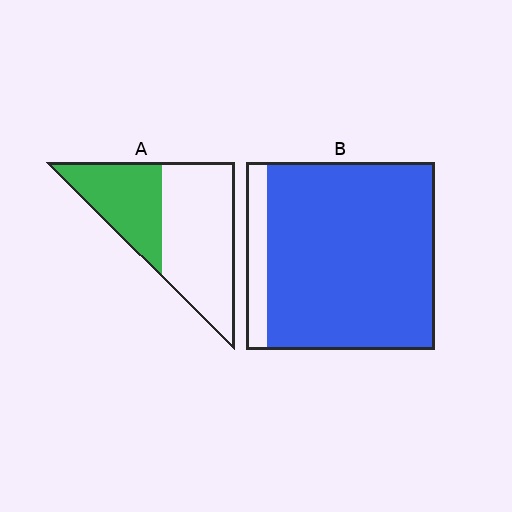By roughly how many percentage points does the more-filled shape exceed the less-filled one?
By roughly 50 percentage points (B over A).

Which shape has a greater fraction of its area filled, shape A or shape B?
Shape B.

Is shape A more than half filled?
No.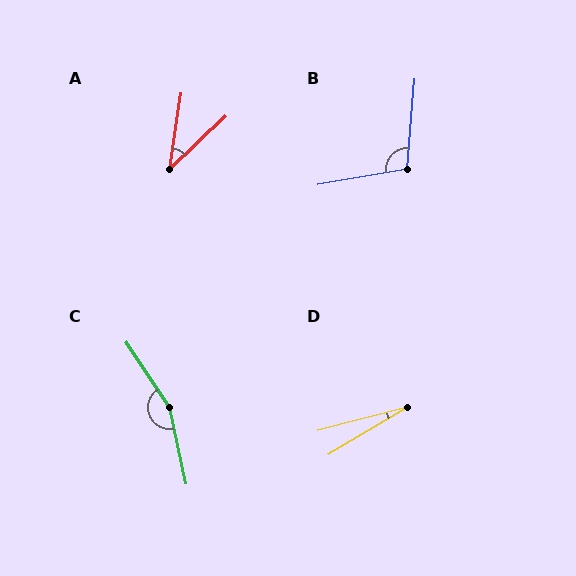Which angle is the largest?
C, at approximately 158 degrees.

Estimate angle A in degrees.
Approximately 38 degrees.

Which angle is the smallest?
D, at approximately 16 degrees.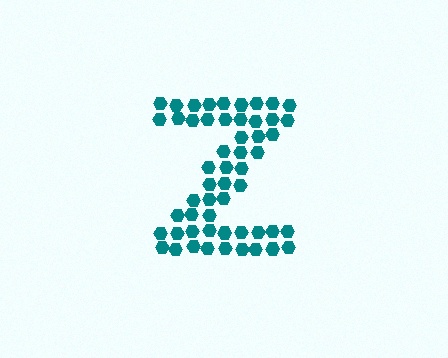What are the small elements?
The small elements are hexagons.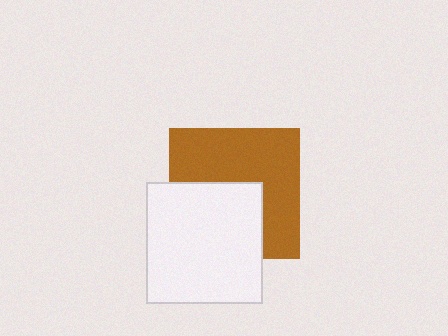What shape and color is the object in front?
The object in front is a white rectangle.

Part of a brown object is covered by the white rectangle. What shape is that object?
It is a square.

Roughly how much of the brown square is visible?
About half of it is visible (roughly 57%).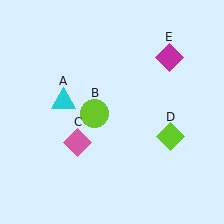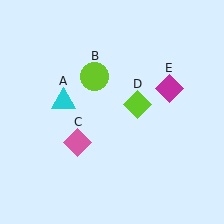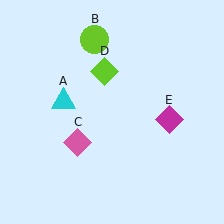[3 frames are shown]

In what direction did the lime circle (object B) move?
The lime circle (object B) moved up.